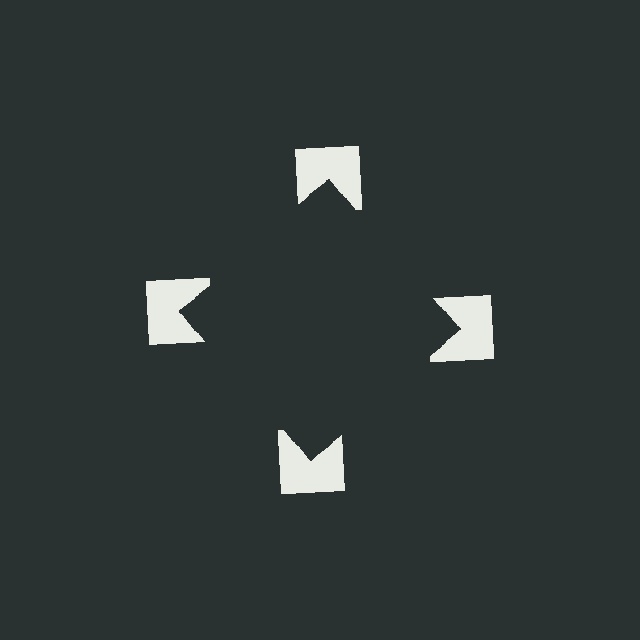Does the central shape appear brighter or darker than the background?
It typically appears slightly darker than the background, even though no actual brightness change is drawn.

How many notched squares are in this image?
There are 4 — one at each vertex of the illusory square.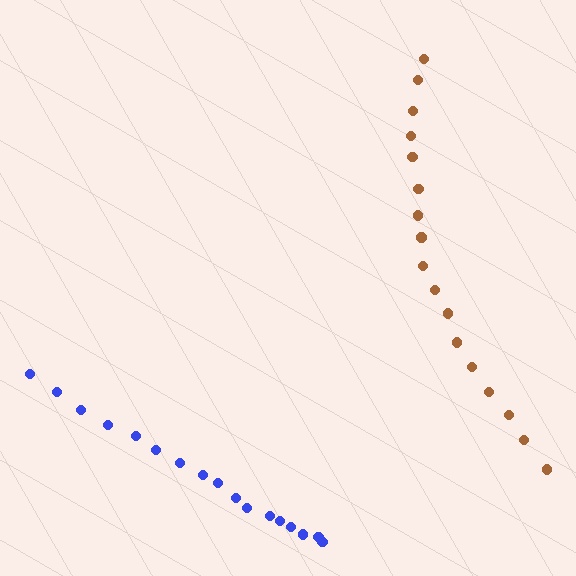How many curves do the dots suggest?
There are 2 distinct paths.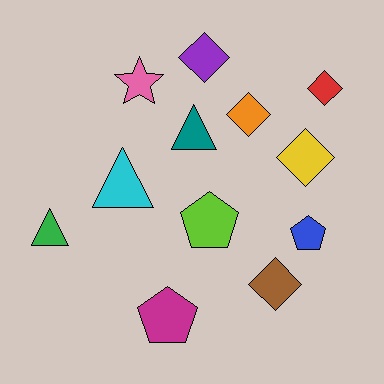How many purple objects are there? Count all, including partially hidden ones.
There is 1 purple object.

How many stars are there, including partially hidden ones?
There is 1 star.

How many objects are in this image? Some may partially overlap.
There are 12 objects.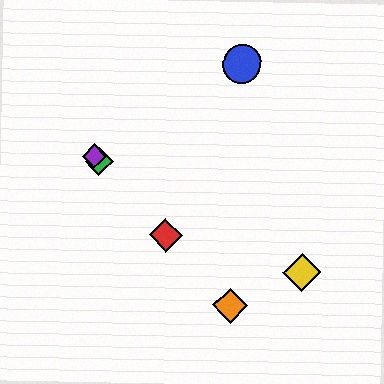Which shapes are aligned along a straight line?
The red diamond, the green diamond, the purple diamond, the orange diamond are aligned along a straight line.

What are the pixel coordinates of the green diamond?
The green diamond is at (99, 162).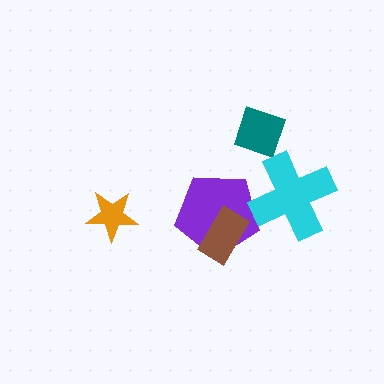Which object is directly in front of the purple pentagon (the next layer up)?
The cyan cross is directly in front of the purple pentagon.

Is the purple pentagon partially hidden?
Yes, it is partially covered by another shape.